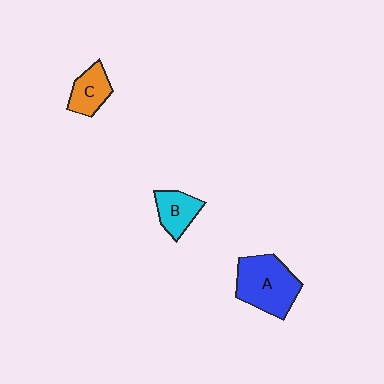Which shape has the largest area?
Shape A (blue).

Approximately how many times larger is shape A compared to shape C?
Approximately 1.9 times.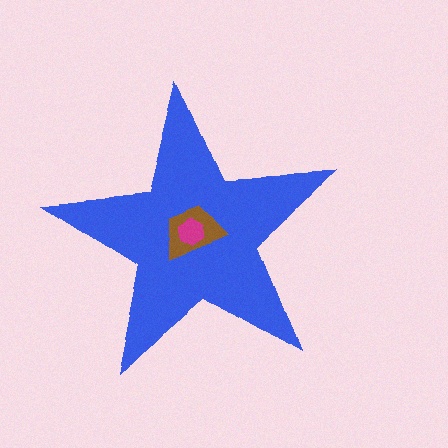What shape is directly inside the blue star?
The brown trapezoid.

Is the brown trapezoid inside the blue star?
Yes.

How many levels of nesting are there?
3.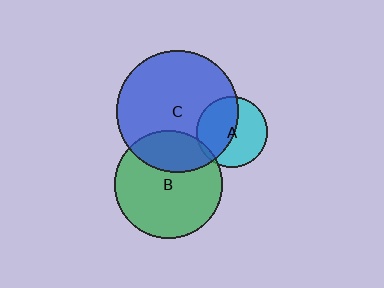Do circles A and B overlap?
Yes.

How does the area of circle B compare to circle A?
Approximately 2.3 times.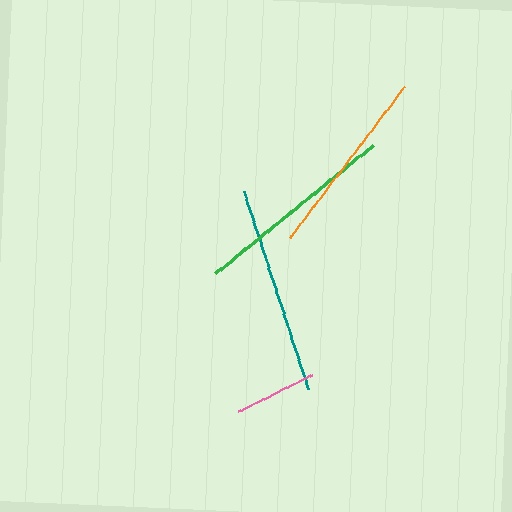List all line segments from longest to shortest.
From longest to shortest: teal, green, orange, pink.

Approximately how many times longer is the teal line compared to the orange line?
The teal line is approximately 1.1 times the length of the orange line.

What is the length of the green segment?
The green segment is approximately 203 pixels long.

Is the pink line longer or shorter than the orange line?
The orange line is longer than the pink line.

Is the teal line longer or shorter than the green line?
The teal line is longer than the green line.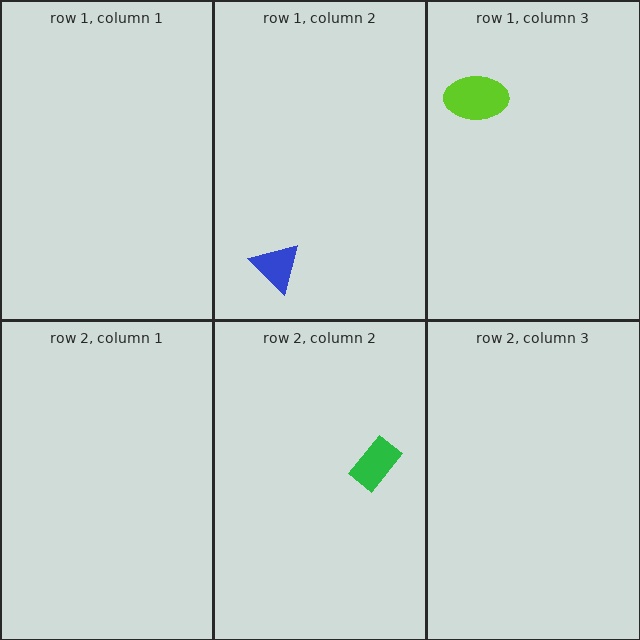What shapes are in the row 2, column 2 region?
The green rectangle.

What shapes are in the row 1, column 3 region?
The lime ellipse.